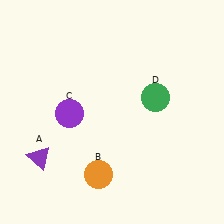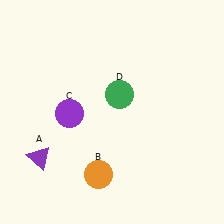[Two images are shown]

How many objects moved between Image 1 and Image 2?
1 object moved between the two images.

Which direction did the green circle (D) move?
The green circle (D) moved left.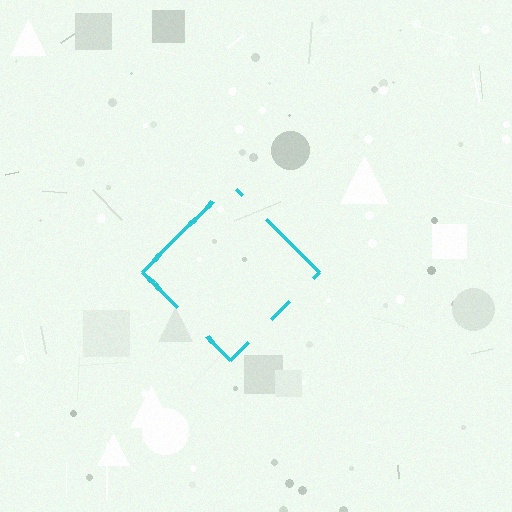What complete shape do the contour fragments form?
The contour fragments form a diamond.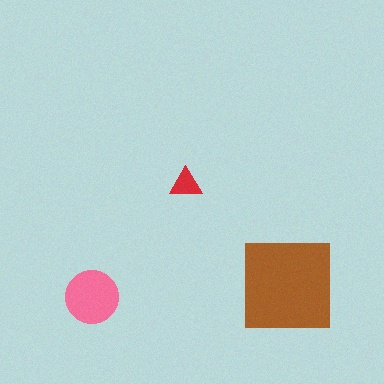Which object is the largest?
The brown square.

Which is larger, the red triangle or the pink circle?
The pink circle.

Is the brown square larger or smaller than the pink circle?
Larger.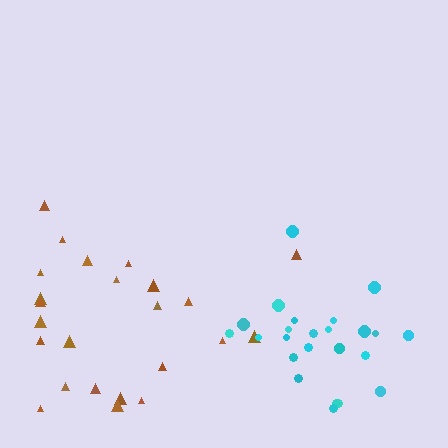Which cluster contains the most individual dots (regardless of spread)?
Brown (24).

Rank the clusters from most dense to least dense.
cyan, brown.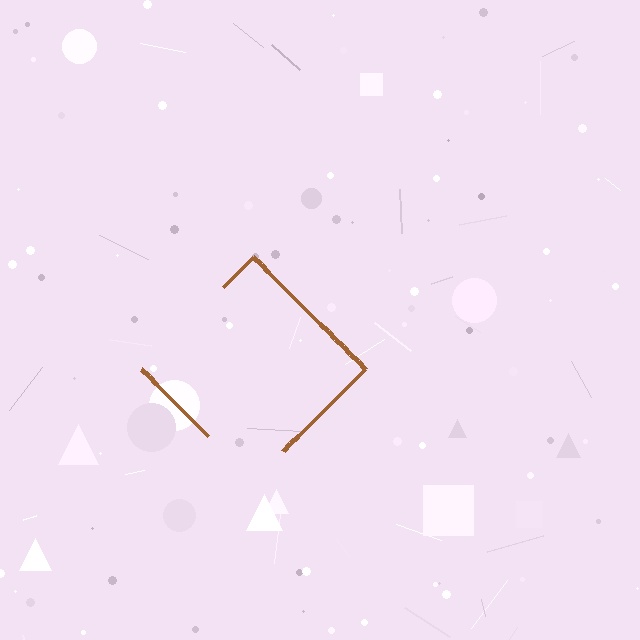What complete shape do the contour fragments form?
The contour fragments form a diamond.